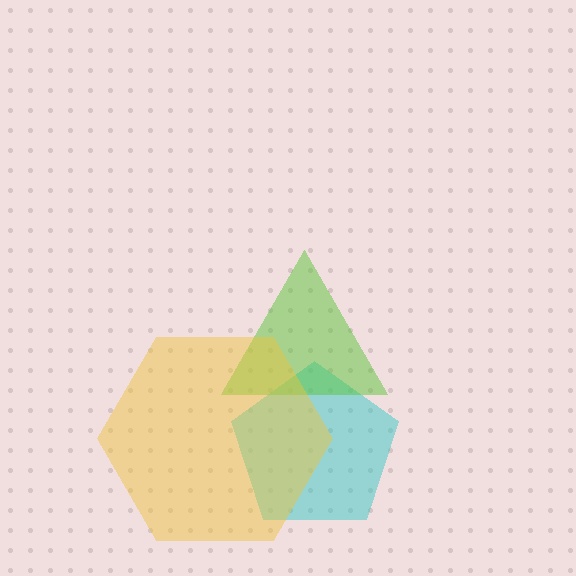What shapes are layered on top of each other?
The layered shapes are: a cyan pentagon, a lime triangle, a yellow hexagon.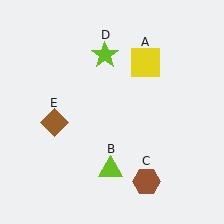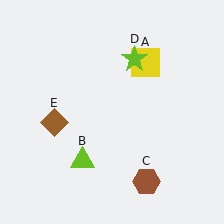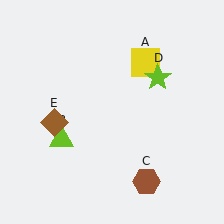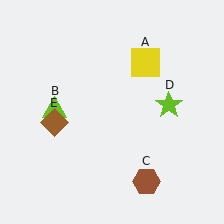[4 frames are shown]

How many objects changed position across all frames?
2 objects changed position: lime triangle (object B), lime star (object D).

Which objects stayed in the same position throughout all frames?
Yellow square (object A) and brown hexagon (object C) and brown diamond (object E) remained stationary.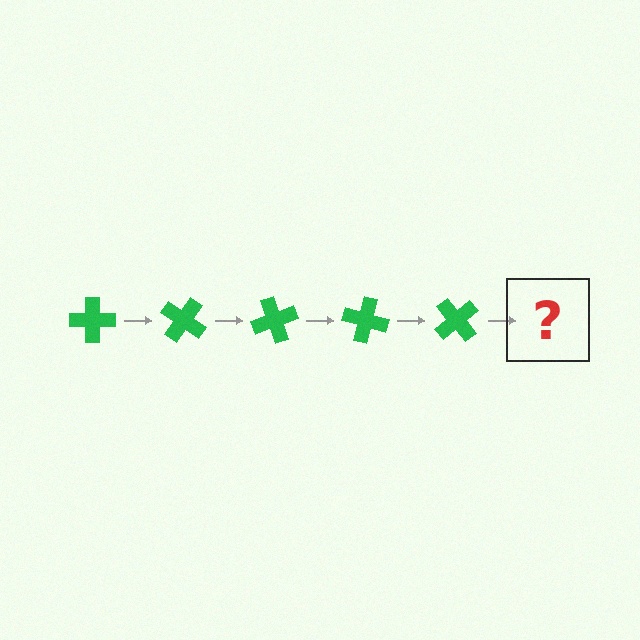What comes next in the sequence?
The next element should be a green cross rotated 175 degrees.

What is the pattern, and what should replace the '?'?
The pattern is that the cross rotates 35 degrees each step. The '?' should be a green cross rotated 175 degrees.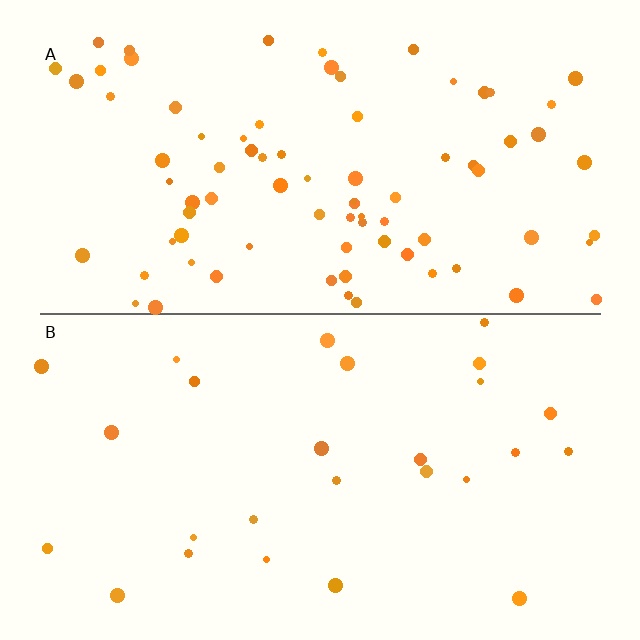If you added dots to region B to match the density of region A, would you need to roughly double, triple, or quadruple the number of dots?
Approximately triple.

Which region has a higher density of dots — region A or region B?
A (the top).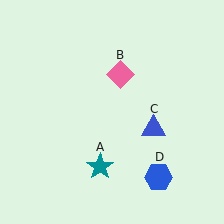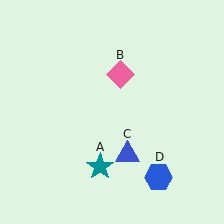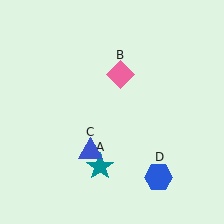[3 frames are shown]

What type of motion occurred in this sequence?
The blue triangle (object C) rotated clockwise around the center of the scene.